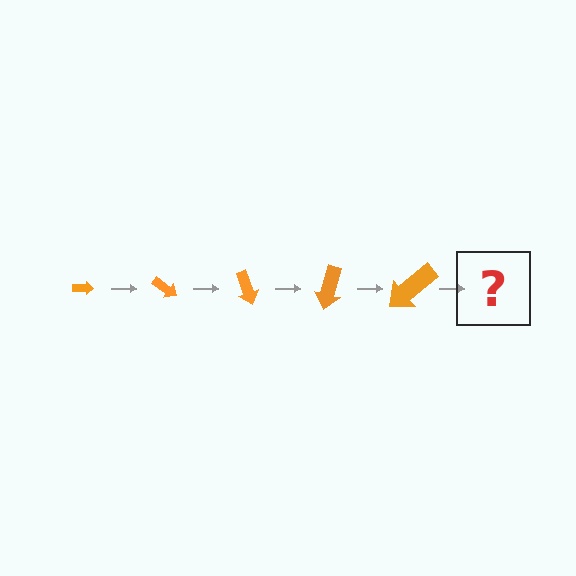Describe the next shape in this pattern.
It should be an arrow, larger than the previous one and rotated 175 degrees from the start.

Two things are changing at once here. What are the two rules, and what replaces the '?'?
The two rules are that the arrow grows larger each step and it rotates 35 degrees each step. The '?' should be an arrow, larger than the previous one and rotated 175 degrees from the start.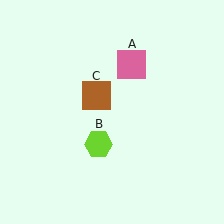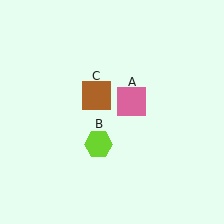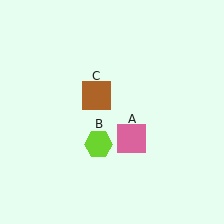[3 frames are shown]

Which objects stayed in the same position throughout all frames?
Lime hexagon (object B) and brown square (object C) remained stationary.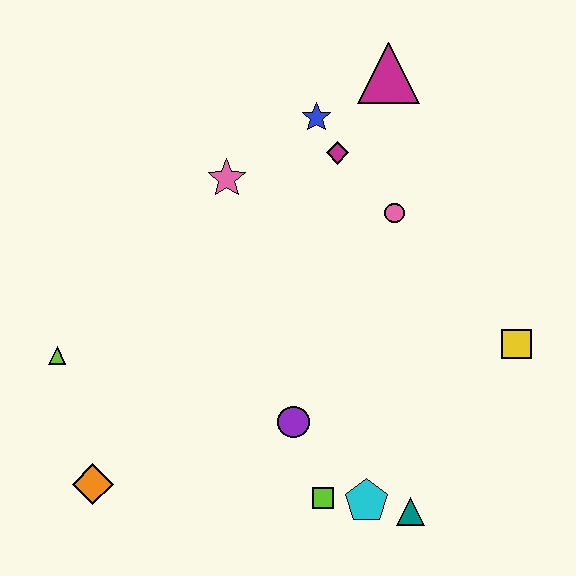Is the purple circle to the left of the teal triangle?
Yes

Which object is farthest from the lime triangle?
The yellow square is farthest from the lime triangle.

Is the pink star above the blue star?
No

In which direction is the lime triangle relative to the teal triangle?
The lime triangle is to the left of the teal triangle.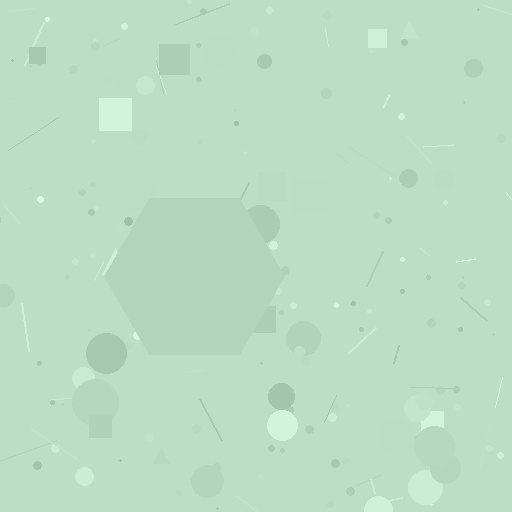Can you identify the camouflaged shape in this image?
The camouflaged shape is a hexagon.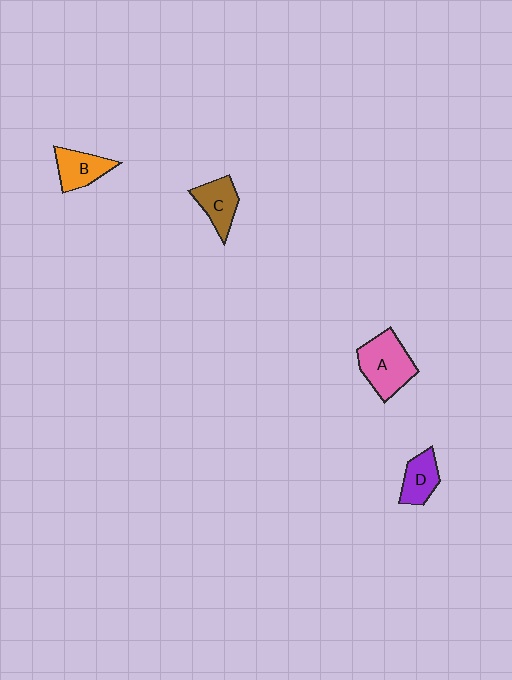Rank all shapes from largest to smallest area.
From largest to smallest: A (pink), B (orange), C (brown), D (purple).